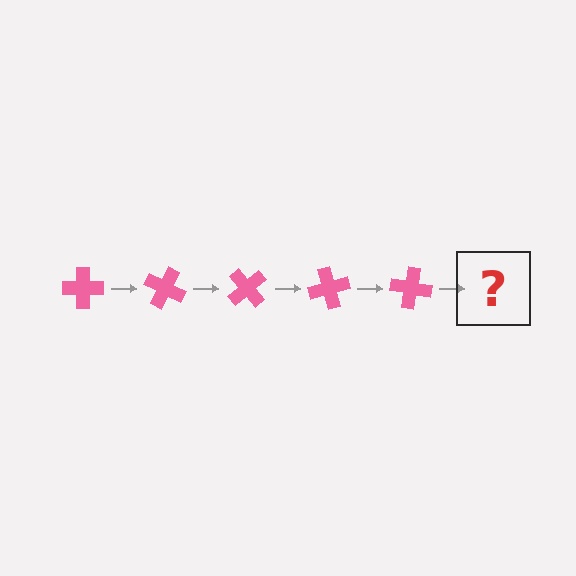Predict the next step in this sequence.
The next step is a pink cross rotated 125 degrees.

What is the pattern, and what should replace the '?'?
The pattern is that the cross rotates 25 degrees each step. The '?' should be a pink cross rotated 125 degrees.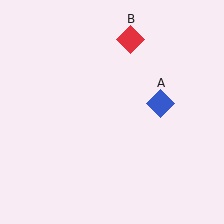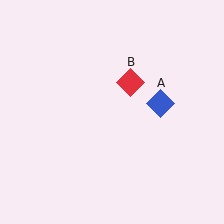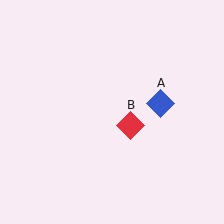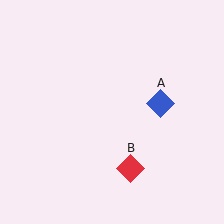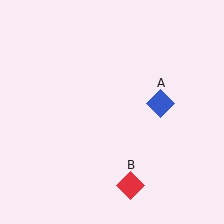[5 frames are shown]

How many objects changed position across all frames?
1 object changed position: red diamond (object B).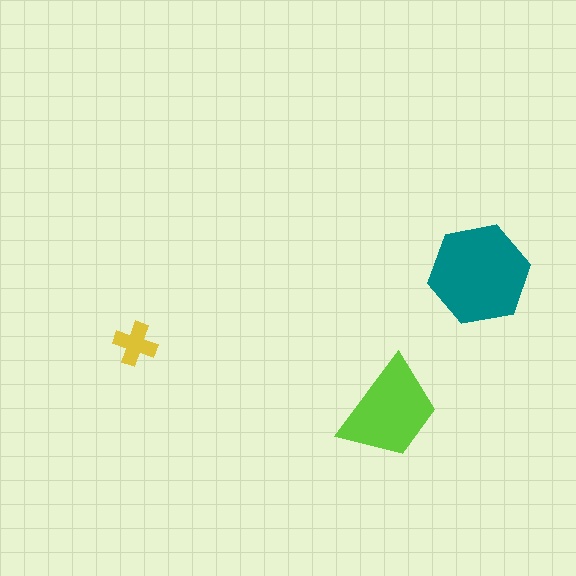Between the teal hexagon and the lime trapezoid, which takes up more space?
The teal hexagon.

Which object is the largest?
The teal hexagon.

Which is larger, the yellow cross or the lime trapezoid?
The lime trapezoid.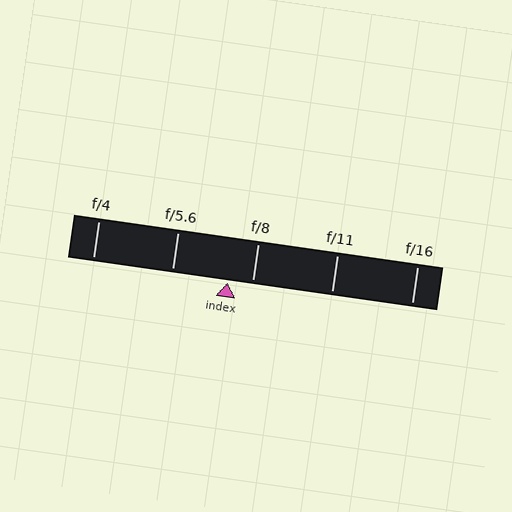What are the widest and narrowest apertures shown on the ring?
The widest aperture shown is f/4 and the narrowest is f/16.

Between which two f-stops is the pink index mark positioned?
The index mark is between f/5.6 and f/8.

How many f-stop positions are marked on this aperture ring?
There are 5 f-stop positions marked.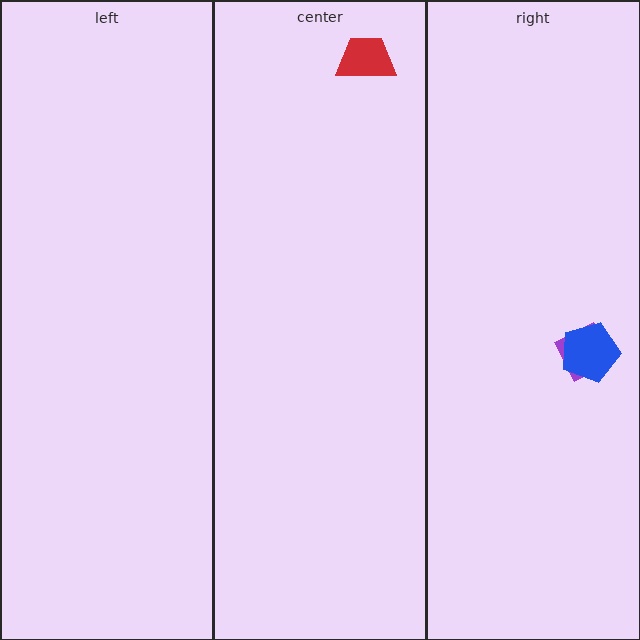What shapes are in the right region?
The purple diamond, the blue pentagon.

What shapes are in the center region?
The red trapezoid.